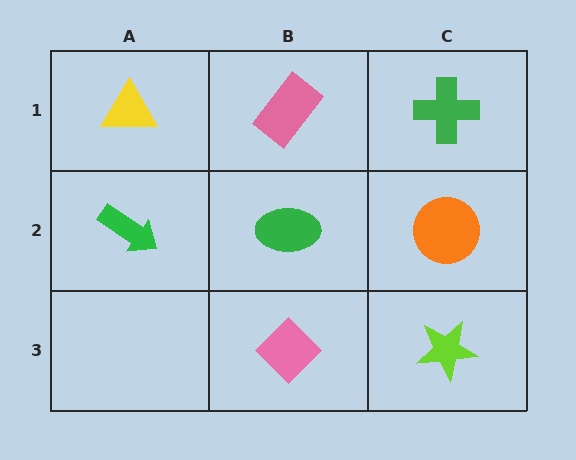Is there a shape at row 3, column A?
No, that cell is empty.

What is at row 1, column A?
A yellow triangle.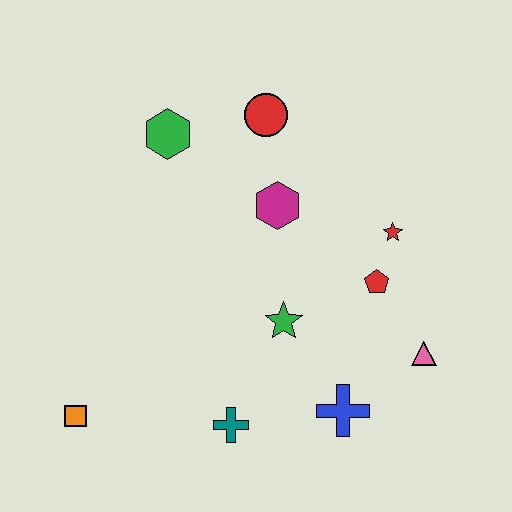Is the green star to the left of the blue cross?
Yes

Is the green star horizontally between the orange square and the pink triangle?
Yes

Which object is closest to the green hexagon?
The red circle is closest to the green hexagon.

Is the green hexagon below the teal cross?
No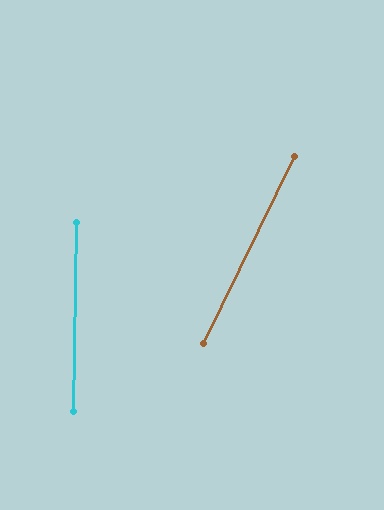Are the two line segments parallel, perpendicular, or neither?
Neither parallel nor perpendicular — they differ by about 25°.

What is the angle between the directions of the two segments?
Approximately 25 degrees.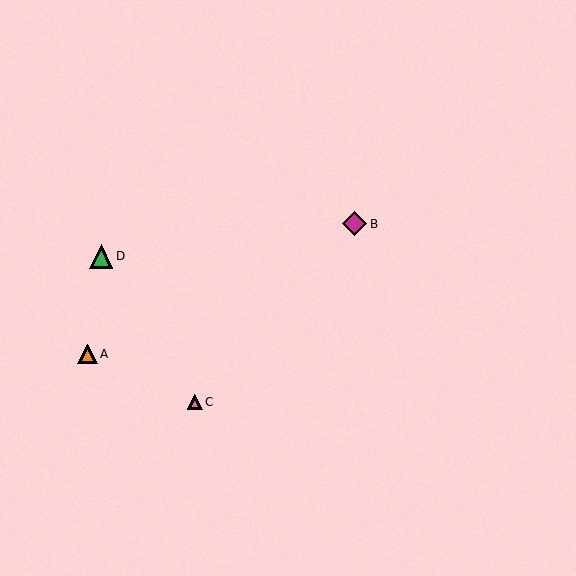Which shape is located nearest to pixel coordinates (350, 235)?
The magenta diamond (labeled B) at (355, 224) is nearest to that location.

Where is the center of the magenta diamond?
The center of the magenta diamond is at (355, 224).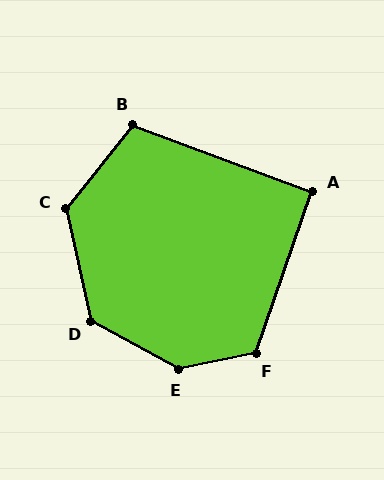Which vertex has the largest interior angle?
E, at approximately 140 degrees.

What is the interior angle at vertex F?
Approximately 121 degrees (obtuse).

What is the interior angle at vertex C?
Approximately 129 degrees (obtuse).